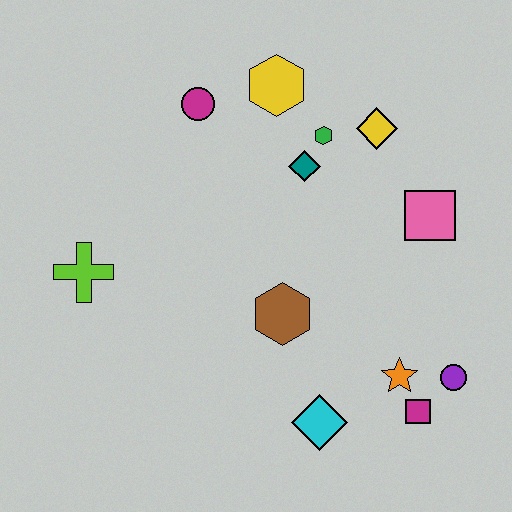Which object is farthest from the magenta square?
The magenta circle is farthest from the magenta square.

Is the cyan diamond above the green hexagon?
No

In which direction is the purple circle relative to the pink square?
The purple circle is below the pink square.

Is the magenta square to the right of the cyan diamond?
Yes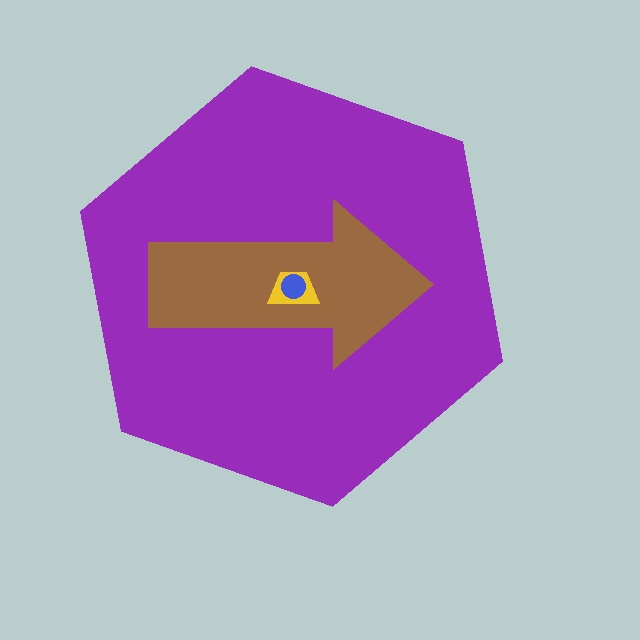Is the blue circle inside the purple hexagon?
Yes.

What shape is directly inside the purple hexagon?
The brown arrow.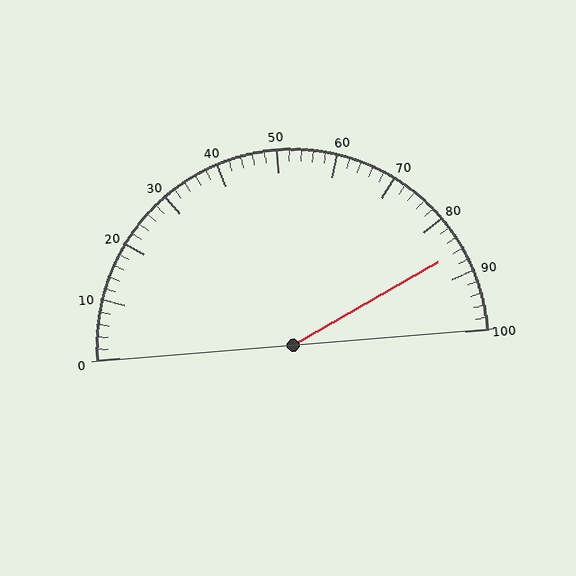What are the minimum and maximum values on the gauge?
The gauge ranges from 0 to 100.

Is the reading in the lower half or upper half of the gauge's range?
The reading is in the upper half of the range (0 to 100).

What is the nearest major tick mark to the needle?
The nearest major tick mark is 90.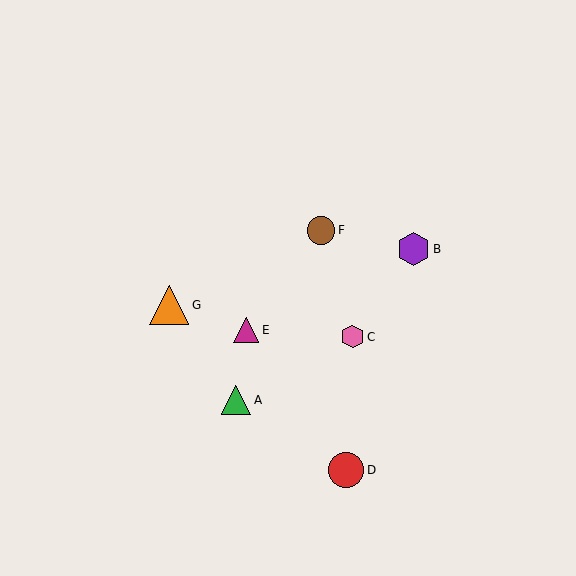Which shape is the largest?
The orange triangle (labeled G) is the largest.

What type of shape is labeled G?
Shape G is an orange triangle.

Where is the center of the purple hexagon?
The center of the purple hexagon is at (414, 249).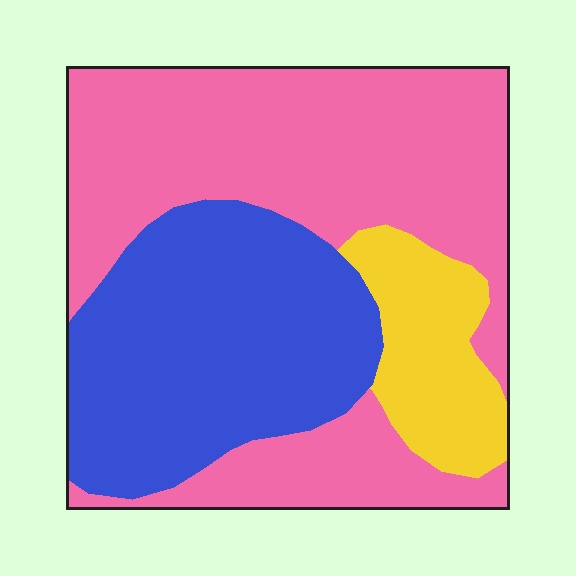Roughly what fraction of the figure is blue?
Blue takes up about one third (1/3) of the figure.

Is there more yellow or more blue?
Blue.